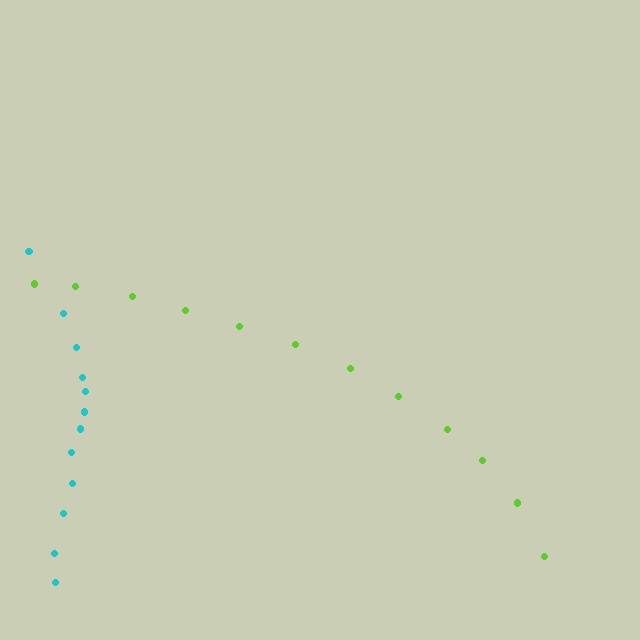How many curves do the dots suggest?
There are 2 distinct paths.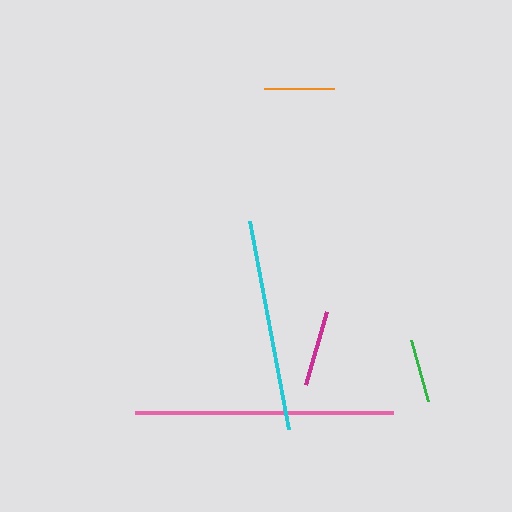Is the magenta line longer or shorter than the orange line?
The magenta line is longer than the orange line.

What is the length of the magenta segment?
The magenta segment is approximately 76 pixels long.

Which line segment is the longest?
The pink line is the longest at approximately 258 pixels.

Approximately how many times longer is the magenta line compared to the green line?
The magenta line is approximately 1.2 times the length of the green line.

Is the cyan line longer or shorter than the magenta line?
The cyan line is longer than the magenta line.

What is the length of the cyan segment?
The cyan segment is approximately 212 pixels long.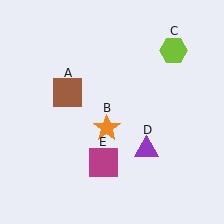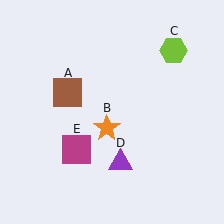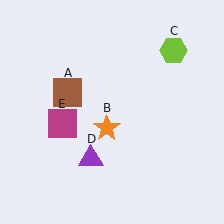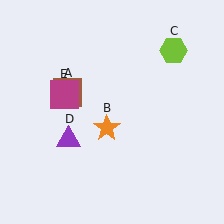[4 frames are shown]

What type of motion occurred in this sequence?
The purple triangle (object D), magenta square (object E) rotated clockwise around the center of the scene.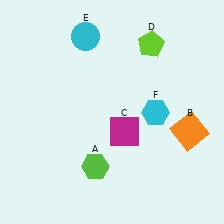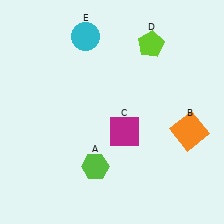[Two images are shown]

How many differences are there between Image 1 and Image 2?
There is 1 difference between the two images.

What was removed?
The cyan hexagon (F) was removed in Image 2.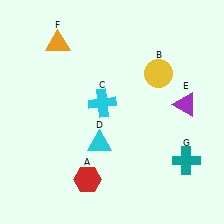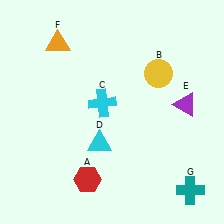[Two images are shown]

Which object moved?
The teal cross (G) moved down.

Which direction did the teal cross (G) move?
The teal cross (G) moved down.